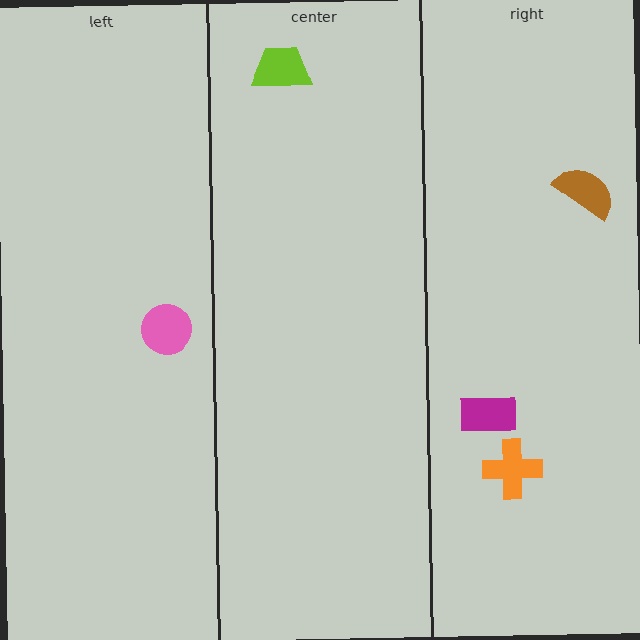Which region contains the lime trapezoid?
The center region.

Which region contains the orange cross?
The right region.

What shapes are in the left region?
The pink circle.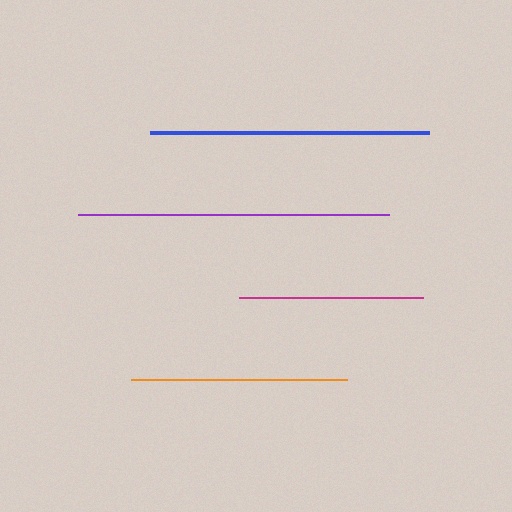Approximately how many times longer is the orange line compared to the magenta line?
The orange line is approximately 1.2 times the length of the magenta line.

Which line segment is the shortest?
The magenta line is the shortest at approximately 184 pixels.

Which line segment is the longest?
The purple line is the longest at approximately 311 pixels.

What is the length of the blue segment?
The blue segment is approximately 279 pixels long.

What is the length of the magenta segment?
The magenta segment is approximately 184 pixels long.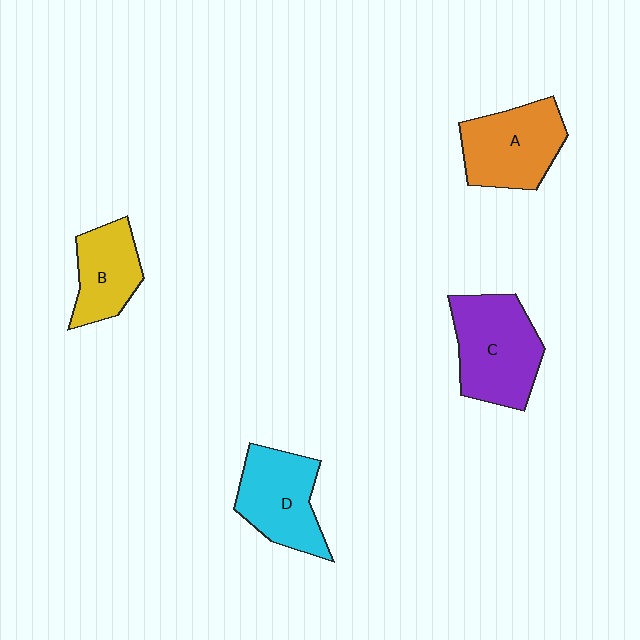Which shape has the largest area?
Shape C (purple).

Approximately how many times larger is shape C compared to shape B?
Approximately 1.5 times.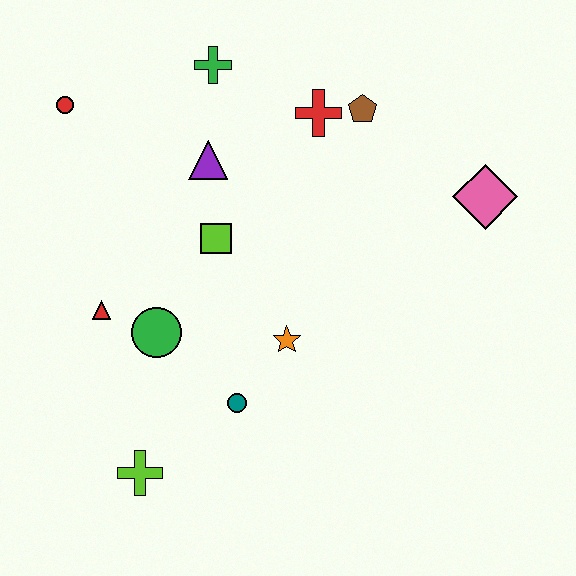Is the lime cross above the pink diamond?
No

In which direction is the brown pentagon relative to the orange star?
The brown pentagon is above the orange star.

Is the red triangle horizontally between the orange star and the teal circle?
No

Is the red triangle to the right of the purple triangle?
No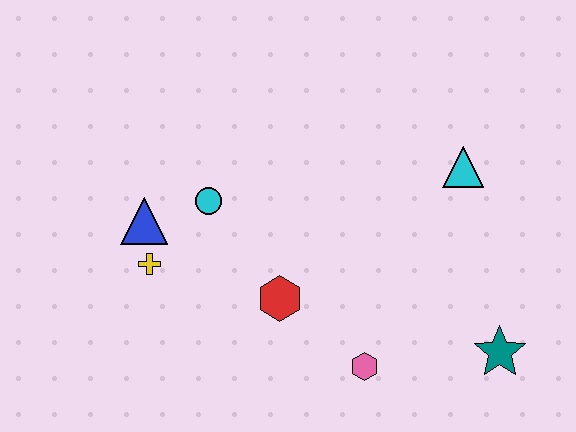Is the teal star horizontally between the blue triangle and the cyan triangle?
No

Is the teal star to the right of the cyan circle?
Yes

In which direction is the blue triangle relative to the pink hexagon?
The blue triangle is to the left of the pink hexagon.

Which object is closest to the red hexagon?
The pink hexagon is closest to the red hexagon.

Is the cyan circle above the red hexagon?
Yes